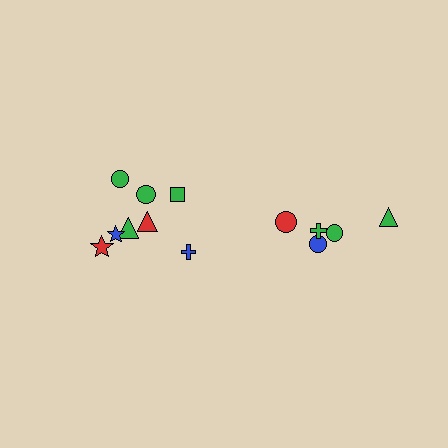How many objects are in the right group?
There are 5 objects.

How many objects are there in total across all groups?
There are 13 objects.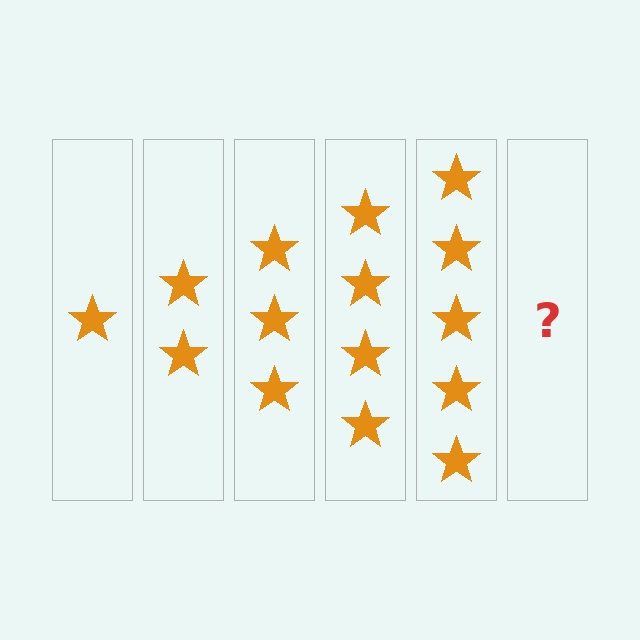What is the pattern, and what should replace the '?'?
The pattern is that each step adds one more star. The '?' should be 6 stars.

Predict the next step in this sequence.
The next step is 6 stars.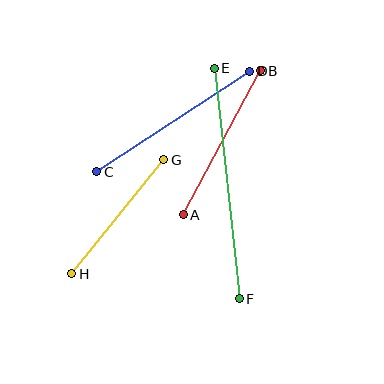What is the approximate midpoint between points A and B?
The midpoint is at approximately (222, 143) pixels.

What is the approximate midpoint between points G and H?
The midpoint is at approximately (118, 217) pixels.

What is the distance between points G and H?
The distance is approximately 147 pixels.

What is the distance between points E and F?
The distance is approximately 232 pixels.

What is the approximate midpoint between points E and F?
The midpoint is at approximately (227, 183) pixels.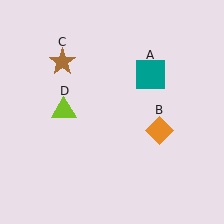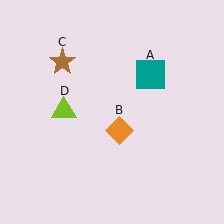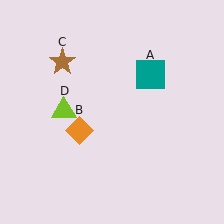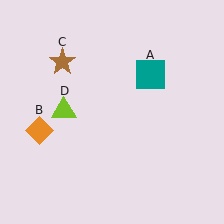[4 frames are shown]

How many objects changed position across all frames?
1 object changed position: orange diamond (object B).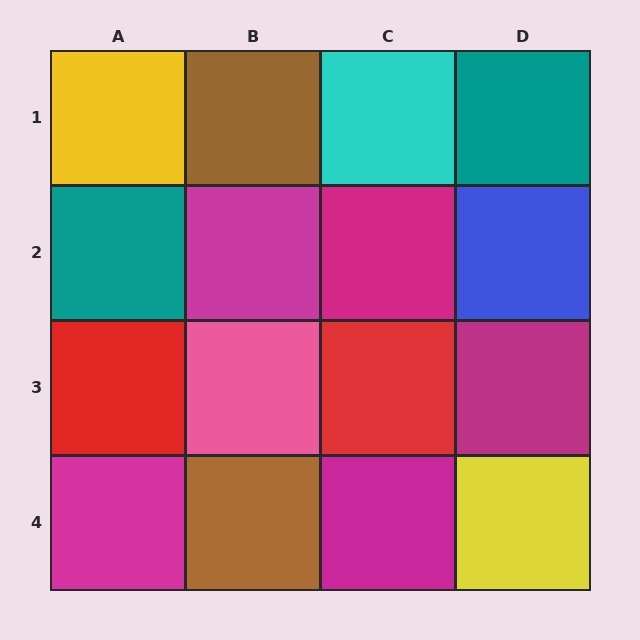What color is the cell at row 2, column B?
Magenta.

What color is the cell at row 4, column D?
Yellow.